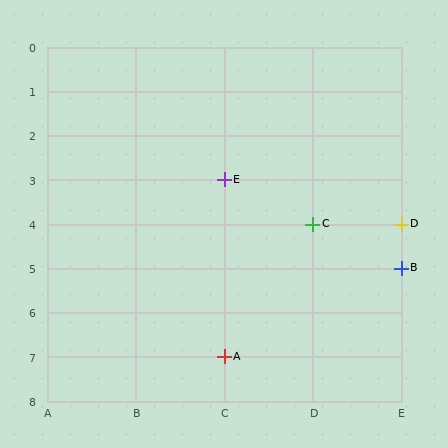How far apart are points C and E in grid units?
Points C and E are 1 column and 1 row apart (about 1.4 grid units diagonally).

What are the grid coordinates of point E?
Point E is at grid coordinates (C, 3).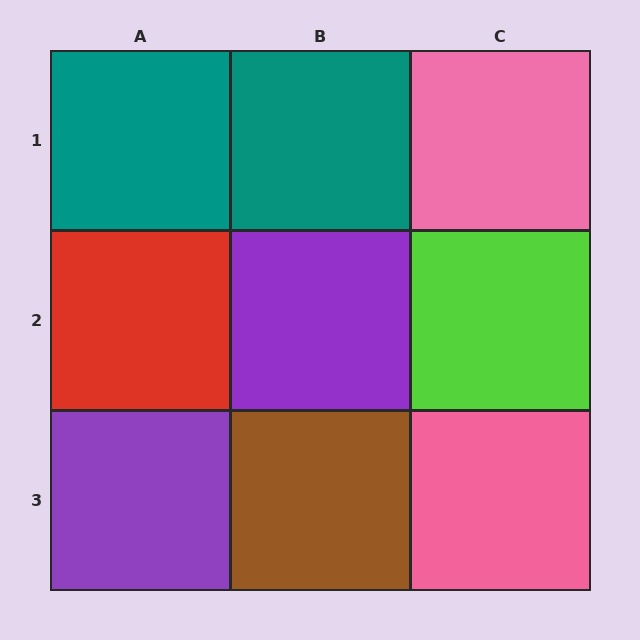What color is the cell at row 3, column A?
Purple.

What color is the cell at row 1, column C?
Pink.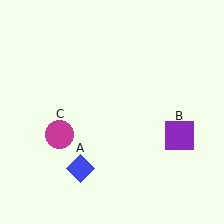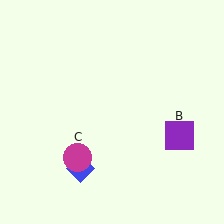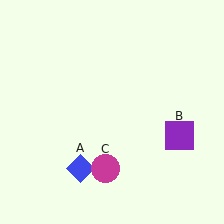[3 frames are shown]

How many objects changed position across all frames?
1 object changed position: magenta circle (object C).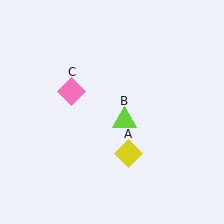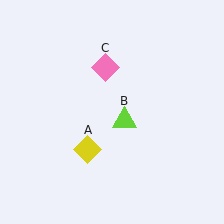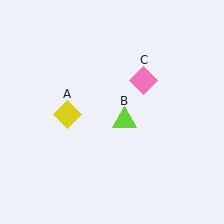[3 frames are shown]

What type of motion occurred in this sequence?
The yellow diamond (object A), pink diamond (object C) rotated clockwise around the center of the scene.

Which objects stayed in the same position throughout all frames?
Lime triangle (object B) remained stationary.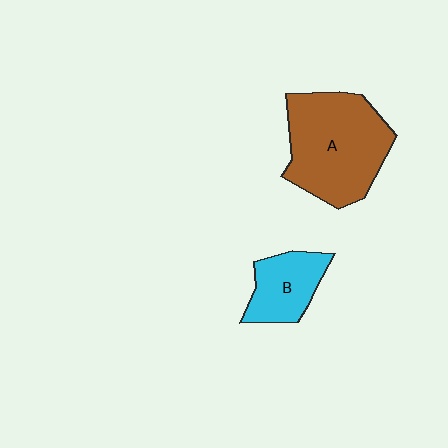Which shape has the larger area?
Shape A (brown).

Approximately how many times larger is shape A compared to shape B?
Approximately 2.1 times.